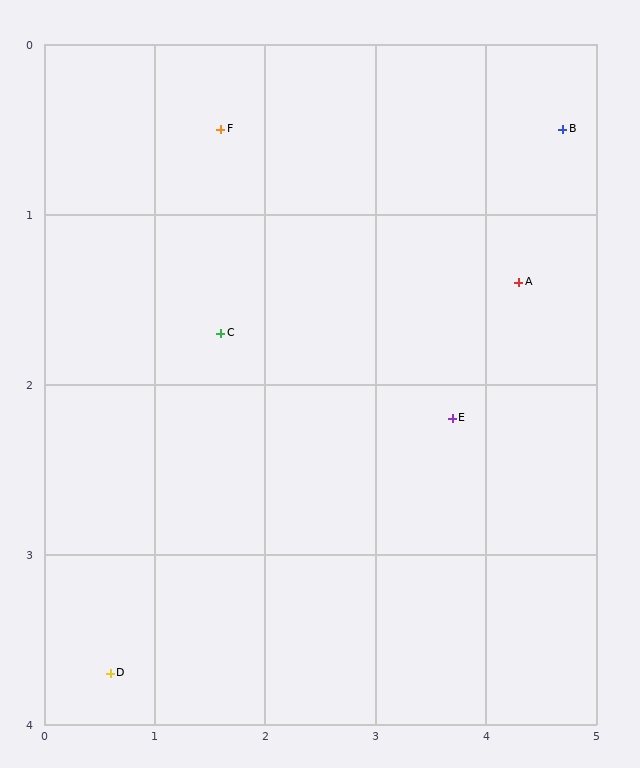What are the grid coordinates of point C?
Point C is at approximately (1.6, 1.7).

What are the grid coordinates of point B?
Point B is at approximately (4.7, 0.5).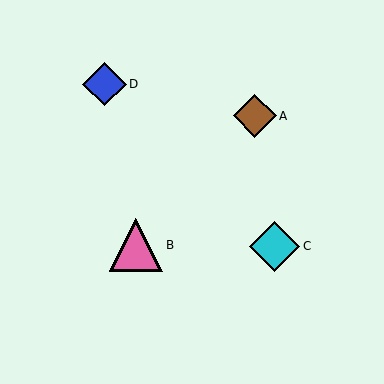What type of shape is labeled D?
Shape D is a blue diamond.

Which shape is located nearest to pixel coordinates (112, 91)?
The blue diamond (labeled D) at (105, 84) is nearest to that location.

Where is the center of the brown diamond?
The center of the brown diamond is at (255, 116).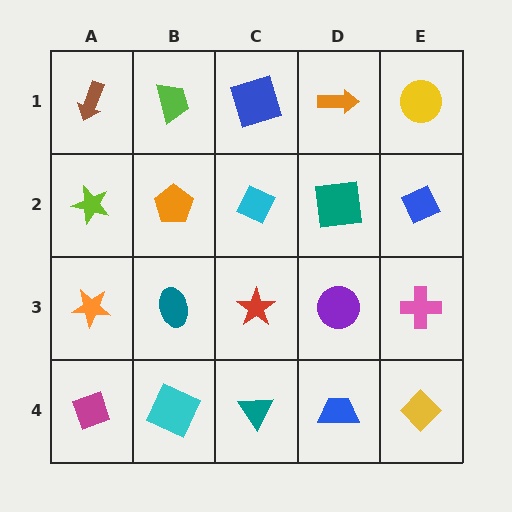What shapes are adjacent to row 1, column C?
A cyan diamond (row 2, column C), a lime trapezoid (row 1, column B), an orange arrow (row 1, column D).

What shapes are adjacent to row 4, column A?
An orange star (row 3, column A), a cyan square (row 4, column B).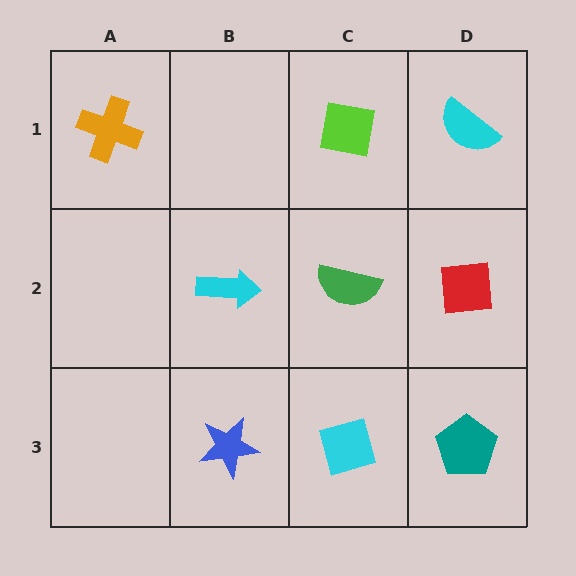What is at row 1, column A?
An orange cross.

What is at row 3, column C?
A cyan diamond.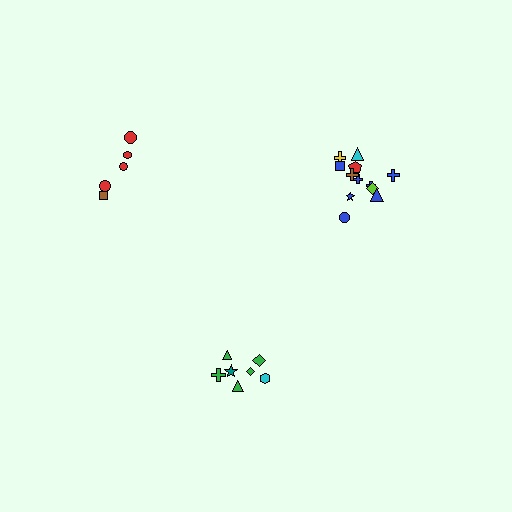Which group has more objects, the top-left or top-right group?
The top-right group.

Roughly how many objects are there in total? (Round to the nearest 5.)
Roughly 25 objects in total.